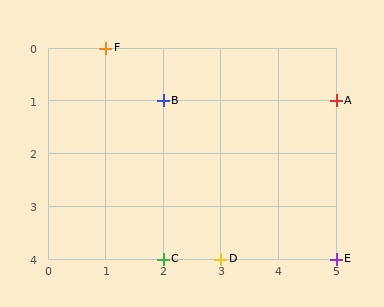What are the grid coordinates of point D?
Point D is at grid coordinates (3, 4).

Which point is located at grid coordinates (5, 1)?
Point A is at (5, 1).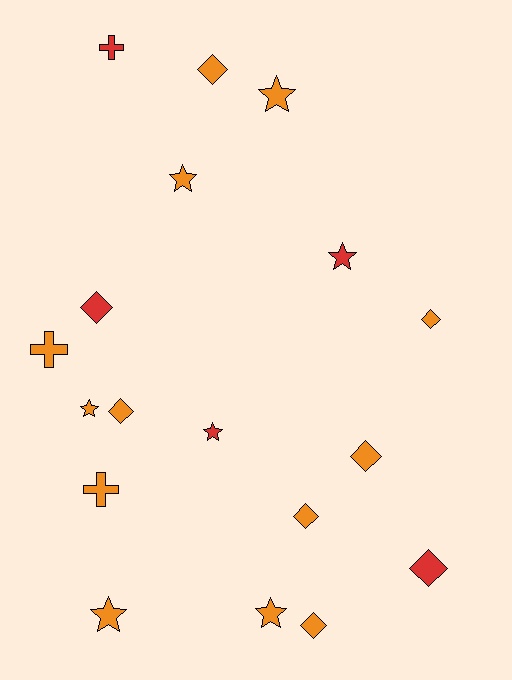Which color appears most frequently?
Orange, with 13 objects.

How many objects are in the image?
There are 18 objects.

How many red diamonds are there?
There are 2 red diamonds.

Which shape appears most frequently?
Diamond, with 8 objects.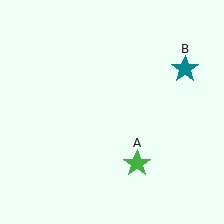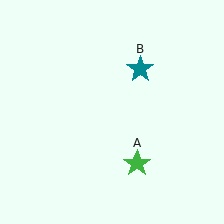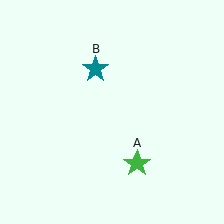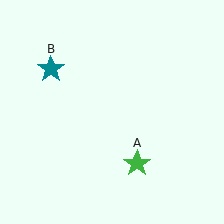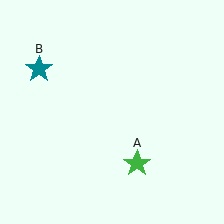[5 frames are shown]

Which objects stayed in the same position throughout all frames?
Green star (object A) remained stationary.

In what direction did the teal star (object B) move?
The teal star (object B) moved left.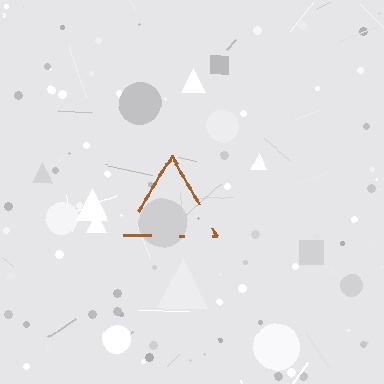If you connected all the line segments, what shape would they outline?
They would outline a triangle.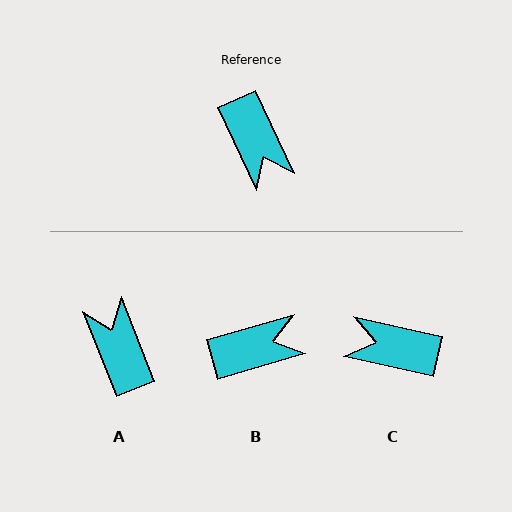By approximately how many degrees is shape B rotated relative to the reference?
Approximately 81 degrees counter-clockwise.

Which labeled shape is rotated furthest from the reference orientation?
A, about 176 degrees away.